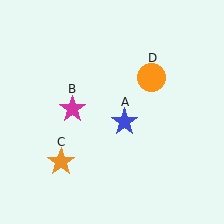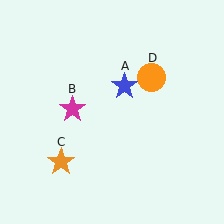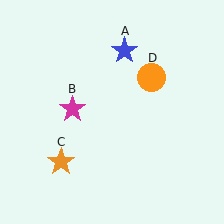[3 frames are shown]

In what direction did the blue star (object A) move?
The blue star (object A) moved up.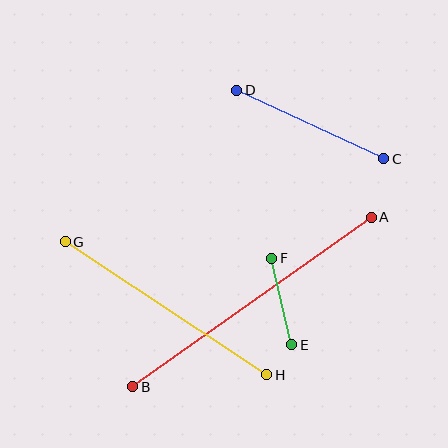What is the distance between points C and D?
The distance is approximately 162 pixels.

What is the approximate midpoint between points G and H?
The midpoint is at approximately (166, 308) pixels.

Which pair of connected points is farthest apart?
Points A and B are farthest apart.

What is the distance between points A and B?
The distance is approximately 293 pixels.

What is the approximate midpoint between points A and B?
The midpoint is at approximately (252, 302) pixels.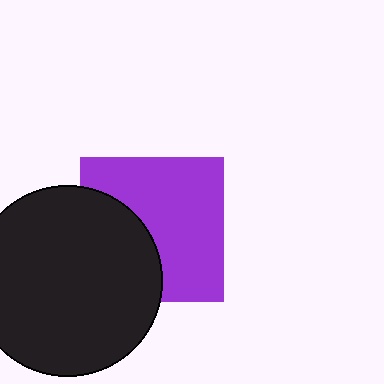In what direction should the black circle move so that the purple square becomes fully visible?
The black circle should move left. That is the shortest direction to clear the overlap and leave the purple square fully visible.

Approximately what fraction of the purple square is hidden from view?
Roughly 37% of the purple square is hidden behind the black circle.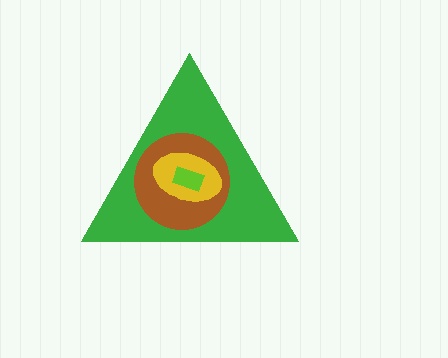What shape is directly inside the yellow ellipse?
The lime rectangle.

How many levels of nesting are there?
4.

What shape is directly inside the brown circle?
The yellow ellipse.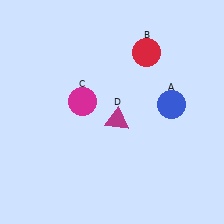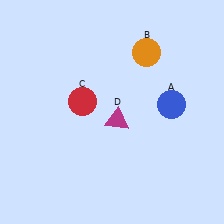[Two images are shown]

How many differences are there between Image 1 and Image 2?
There are 2 differences between the two images.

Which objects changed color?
B changed from red to orange. C changed from magenta to red.